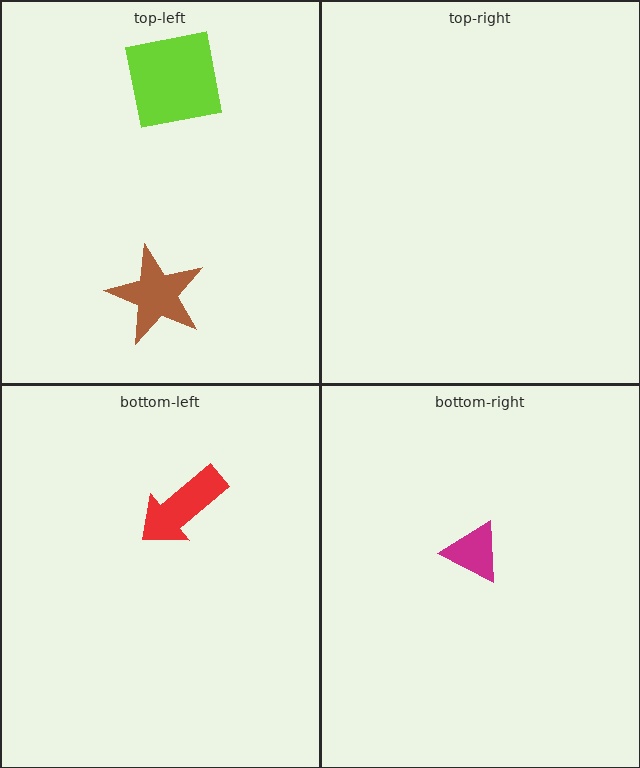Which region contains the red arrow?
The bottom-left region.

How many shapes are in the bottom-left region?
1.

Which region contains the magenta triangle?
The bottom-right region.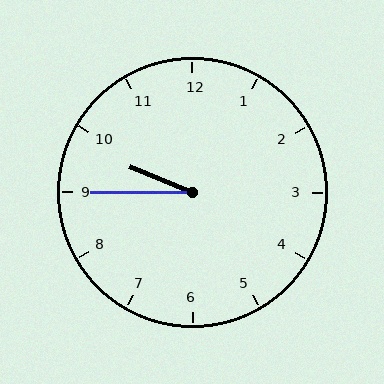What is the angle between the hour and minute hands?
Approximately 22 degrees.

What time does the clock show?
9:45.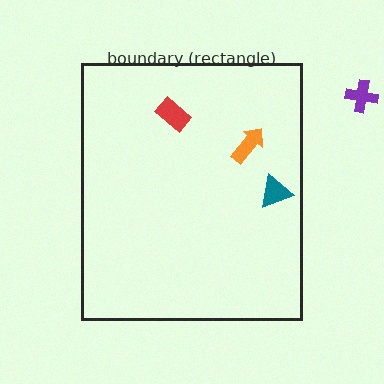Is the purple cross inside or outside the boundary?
Outside.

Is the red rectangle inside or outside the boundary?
Inside.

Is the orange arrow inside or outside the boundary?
Inside.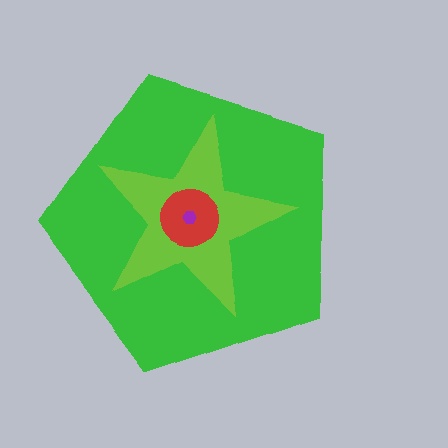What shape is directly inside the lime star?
The red circle.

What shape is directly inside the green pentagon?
The lime star.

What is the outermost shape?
The green pentagon.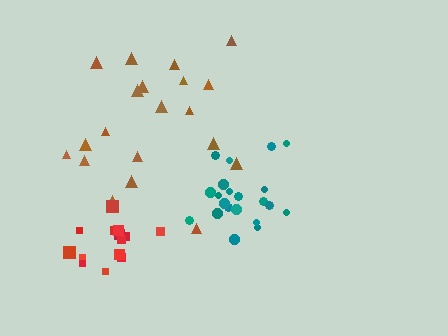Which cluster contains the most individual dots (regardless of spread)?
Teal (21).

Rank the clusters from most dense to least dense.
red, teal, brown.